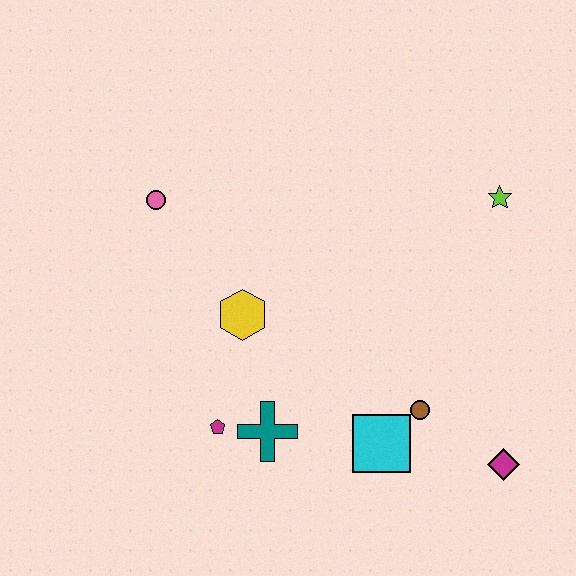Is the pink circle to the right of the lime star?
No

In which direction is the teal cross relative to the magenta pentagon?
The teal cross is to the right of the magenta pentagon.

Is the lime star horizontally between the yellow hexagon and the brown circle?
No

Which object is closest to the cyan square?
The brown circle is closest to the cyan square.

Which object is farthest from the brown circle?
The pink circle is farthest from the brown circle.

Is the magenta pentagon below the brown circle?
Yes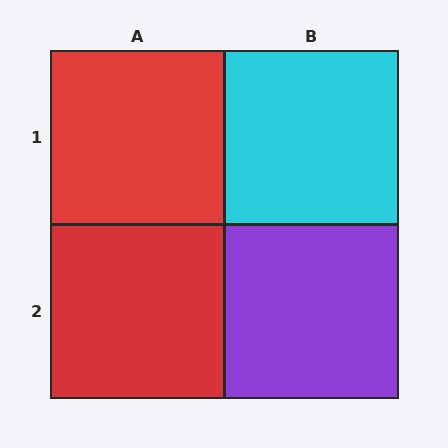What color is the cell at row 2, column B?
Purple.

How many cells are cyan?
1 cell is cyan.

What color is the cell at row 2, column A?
Red.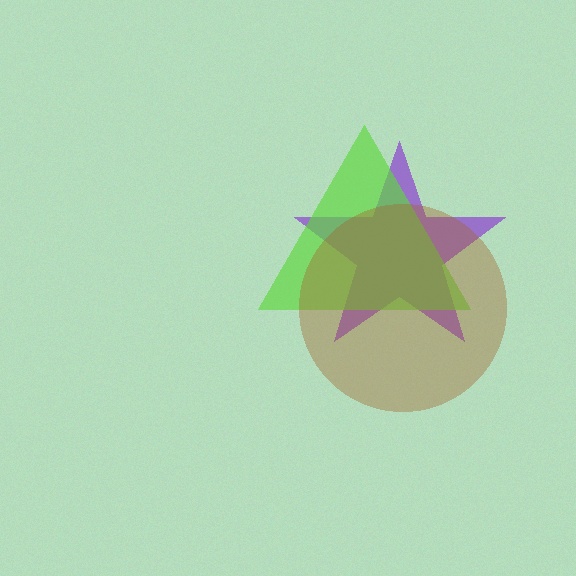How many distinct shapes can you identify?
There are 3 distinct shapes: a purple star, a lime triangle, a brown circle.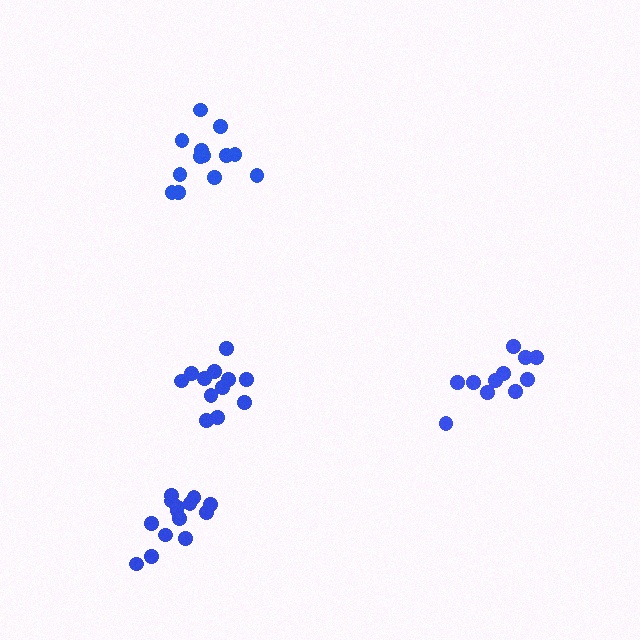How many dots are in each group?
Group 1: 12 dots, Group 2: 11 dots, Group 3: 13 dots, Group 4: 14 dots (50 total).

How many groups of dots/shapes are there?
There are 4 groups.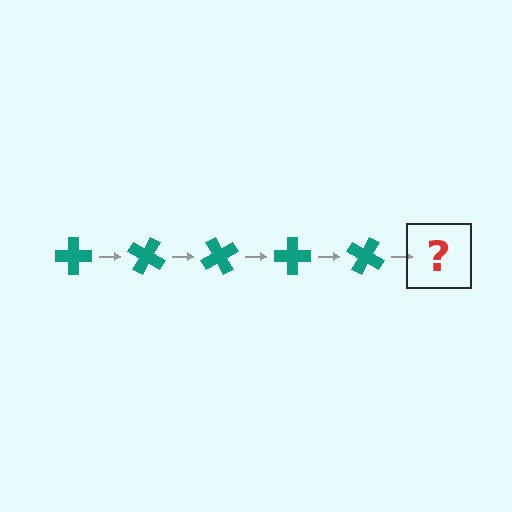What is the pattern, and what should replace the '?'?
The pattern is that the cross rotates 30 degrees each step. The '?' should be a teal cross rotated 150 degrees.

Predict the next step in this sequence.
The next step is a teal cross rotated 150 degrees.